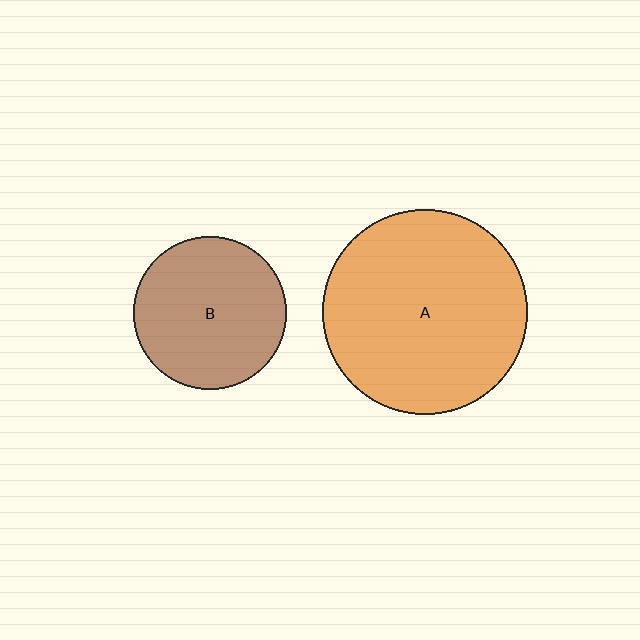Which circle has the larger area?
Circle A (orange).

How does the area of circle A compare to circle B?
Approximately 1.8 times.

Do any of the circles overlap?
No, none of the circles overlap.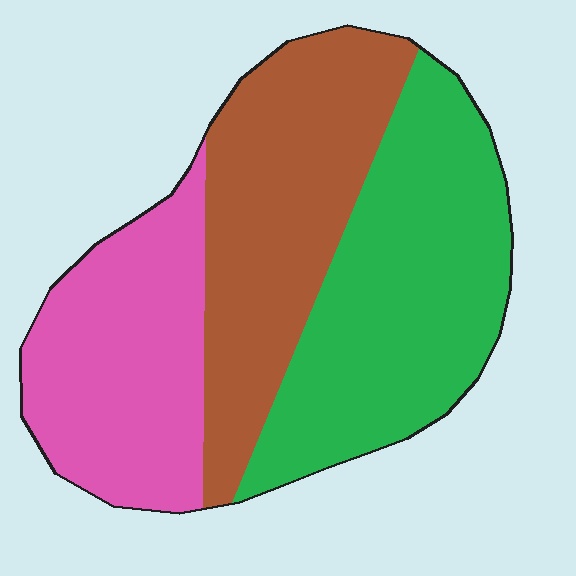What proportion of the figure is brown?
Brown covers roughly 35% of the figure.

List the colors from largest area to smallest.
From largest to smallest: green, brown, pink.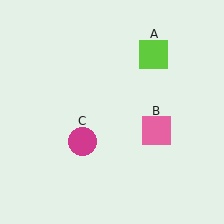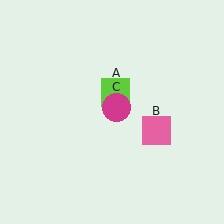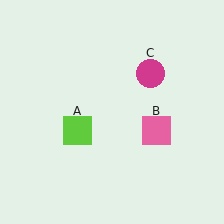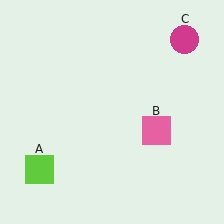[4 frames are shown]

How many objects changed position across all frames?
2 objects changed position: lime square (object A), magenta circle (object C).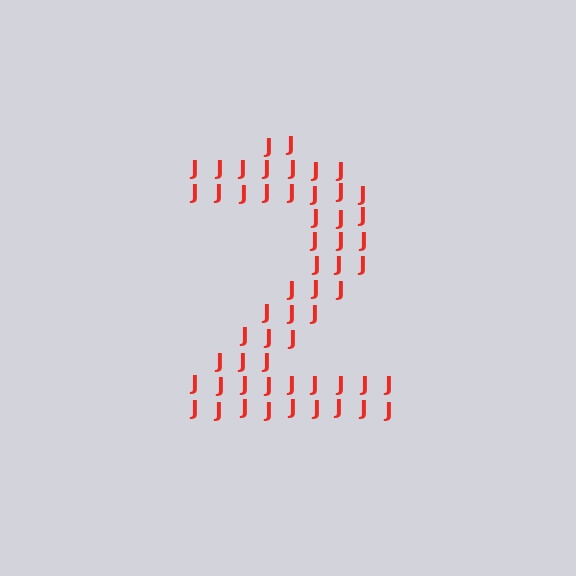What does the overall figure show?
The overall figure shows the digit 2.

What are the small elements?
The small elements are letter J's.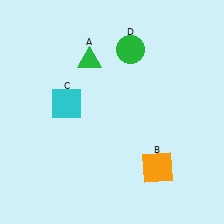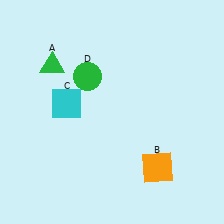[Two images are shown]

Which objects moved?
The objects that moved are: the green triangle (A), the green circle (D).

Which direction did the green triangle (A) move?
The green triangle (A) moved left.